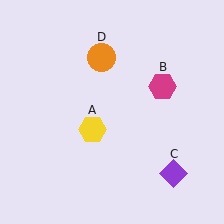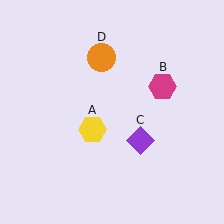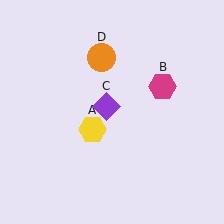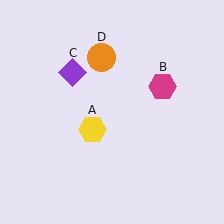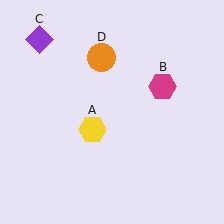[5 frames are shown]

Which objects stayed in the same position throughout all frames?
Yellow hexagon (object A) and magenta hexagon (object B) and orange circle (object D) remained stationary.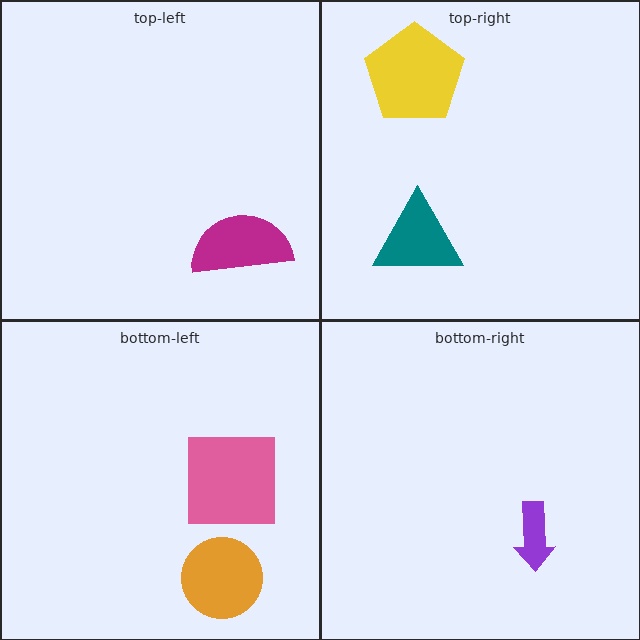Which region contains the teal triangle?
The top-right region.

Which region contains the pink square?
The bottom-left region.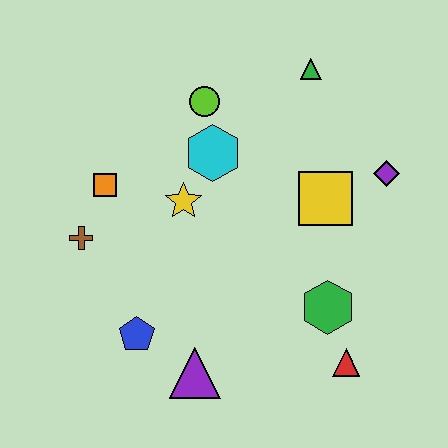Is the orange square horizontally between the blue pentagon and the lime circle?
No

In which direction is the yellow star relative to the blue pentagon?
The yellow star is above the blue pentagon.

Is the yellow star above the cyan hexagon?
No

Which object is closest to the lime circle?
The cyan hexagon is closest to the lime circle.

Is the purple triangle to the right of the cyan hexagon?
No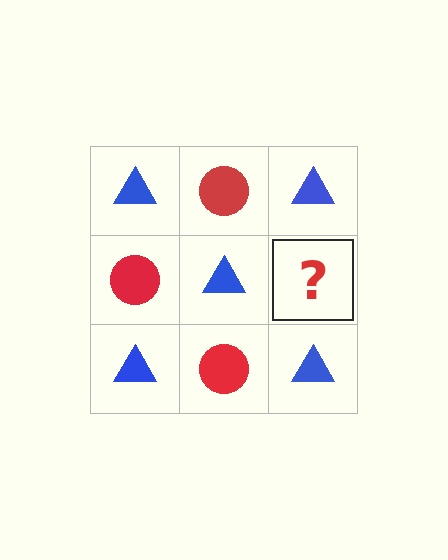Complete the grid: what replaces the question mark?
The question mark should be replaced with a red circle.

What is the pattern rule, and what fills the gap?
The rule is that it alternates blue triangle and red circle in a checkerboard pattern. The gap should be filled with a red circle.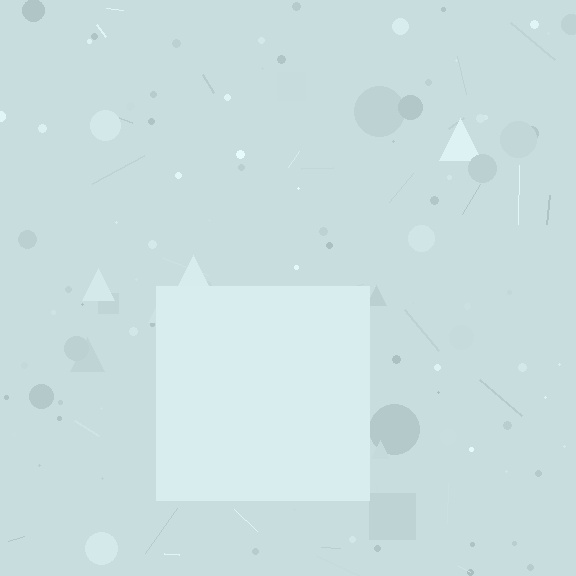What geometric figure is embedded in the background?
A square is embedded in the background.